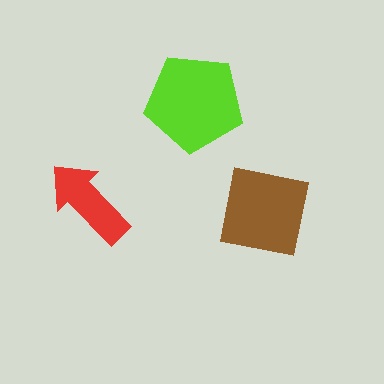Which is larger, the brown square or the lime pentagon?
The lime pentagon.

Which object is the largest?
The lime pentagon.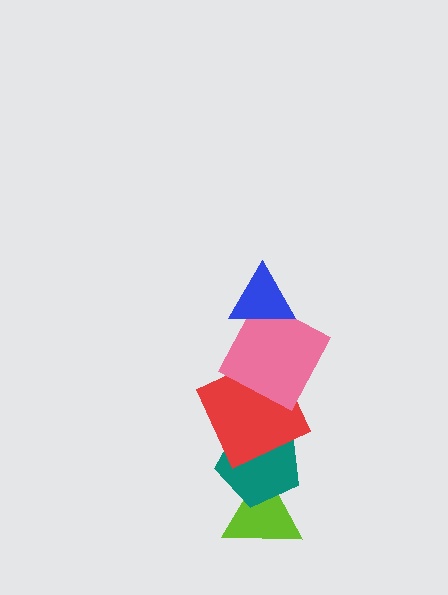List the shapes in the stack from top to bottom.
From top to bottom: the blue triangle, the pink square, the red square, the teal pentagon, the lime triangle.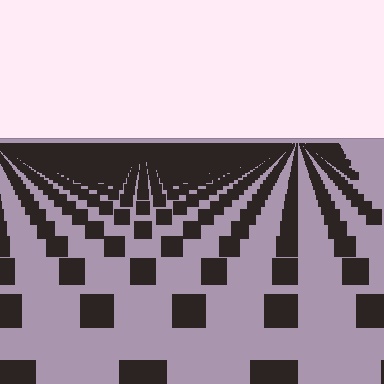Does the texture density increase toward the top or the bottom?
Density increases toward the top.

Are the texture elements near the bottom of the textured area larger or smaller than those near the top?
Larger. Near the bottom, elements are closer to the viewer and appear at a bigger on-screen size.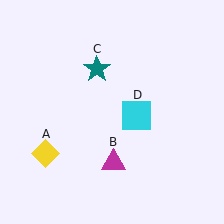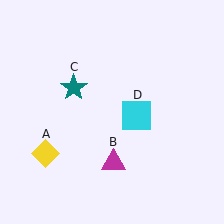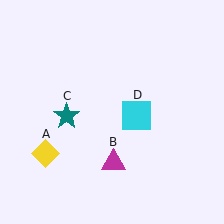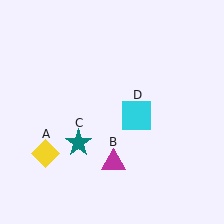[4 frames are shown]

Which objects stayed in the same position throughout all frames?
Yellow diamond (object A) and magenta triangle (object B) and cyan square (object D) remained stationary.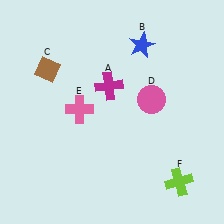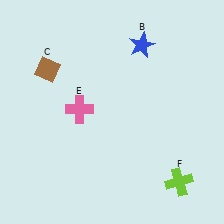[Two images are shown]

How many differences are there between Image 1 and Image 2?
There are 2 differences between the two images.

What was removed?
The magenta cross (A), the pink circle (D) were removed in Image 2.